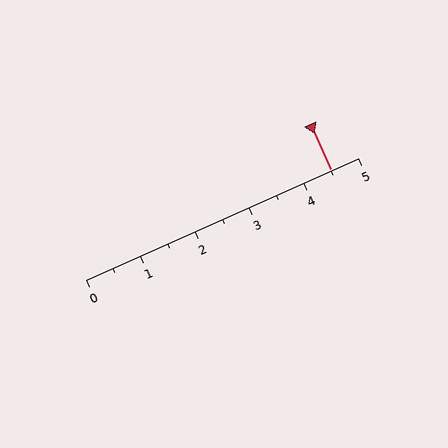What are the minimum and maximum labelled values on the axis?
The axis runs from 0 to 5.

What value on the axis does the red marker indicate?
The marker indicates approximately 4.5.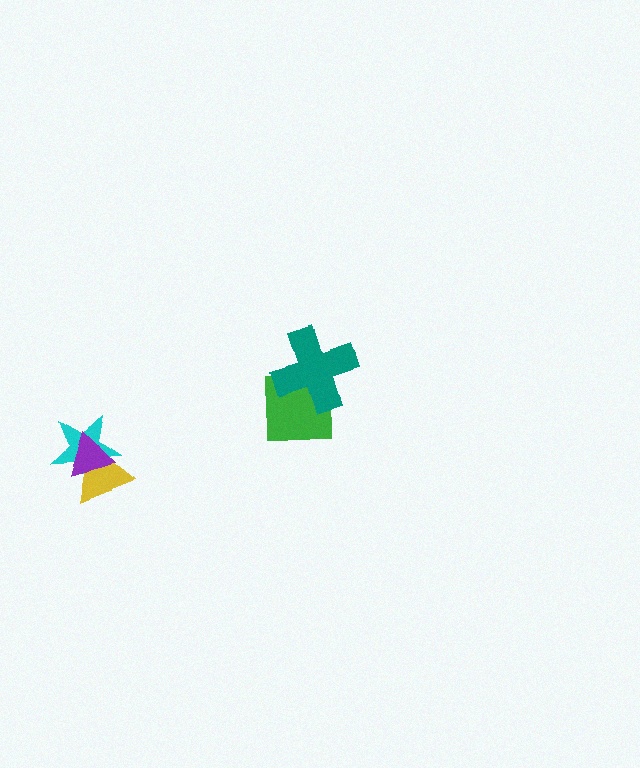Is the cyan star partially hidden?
Yes, it is partially covered by another shape.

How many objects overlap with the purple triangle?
2 objects overlap with the purple triangle.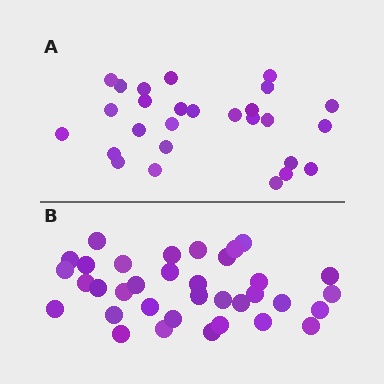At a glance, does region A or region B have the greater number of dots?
Region B (the bottom region) has more dots.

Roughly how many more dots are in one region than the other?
Region B has roughly 8 or so more dots than region A.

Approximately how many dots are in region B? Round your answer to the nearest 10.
About 40 dots. (The exact count is 35, which rounds to 40.)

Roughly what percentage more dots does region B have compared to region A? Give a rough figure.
About 30% more.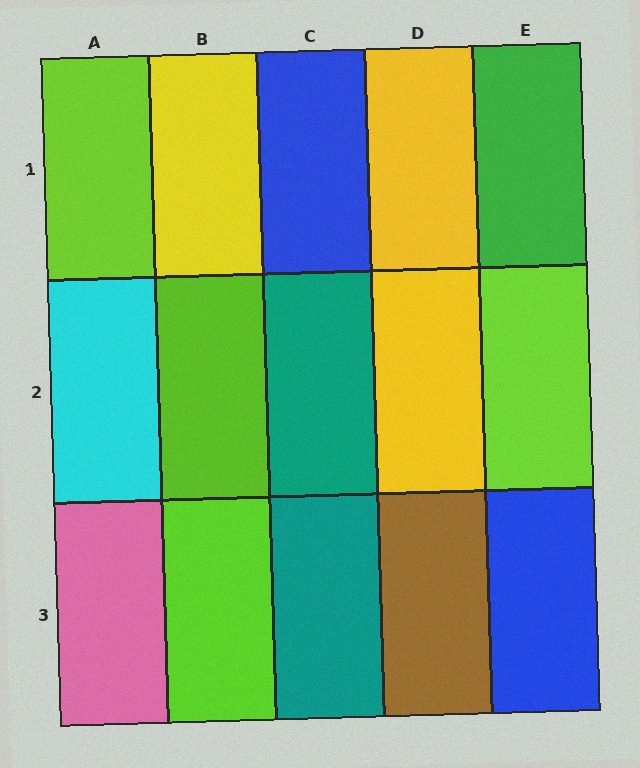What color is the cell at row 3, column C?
Teal.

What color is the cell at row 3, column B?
Lime.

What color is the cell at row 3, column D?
Brown.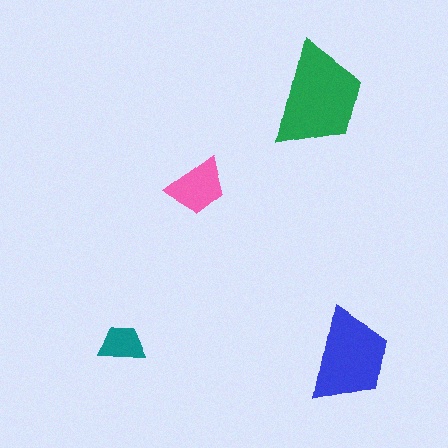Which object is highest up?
The green trapezoid is topmost.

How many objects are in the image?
There are 4 objects in the image.